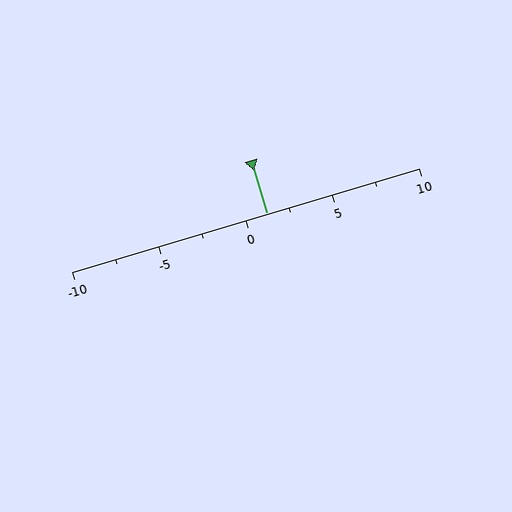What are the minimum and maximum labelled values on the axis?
The axis runs from -10 to 10.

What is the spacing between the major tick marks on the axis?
The major ticks are spaced 5 apart.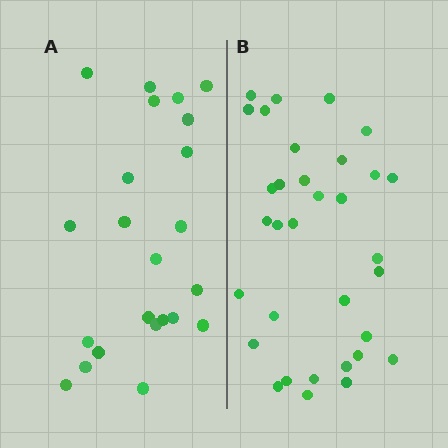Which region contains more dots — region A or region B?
Region B (the right region) has more dots.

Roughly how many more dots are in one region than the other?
Region B has roughly 10 or so more dots than region A.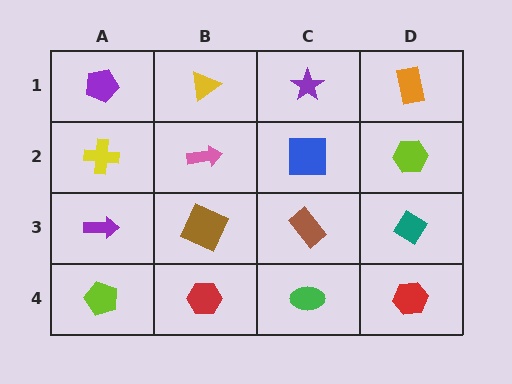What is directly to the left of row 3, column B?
A purple arrow.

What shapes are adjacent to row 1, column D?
A lime hexagon (row 2, column D), a purple star (row 1, column C).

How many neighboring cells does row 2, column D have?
3.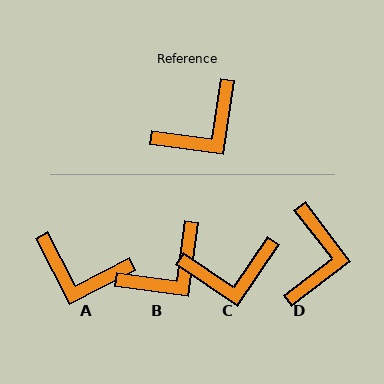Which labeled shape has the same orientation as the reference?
B.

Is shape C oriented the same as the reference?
No, it is off by about 26 degrees.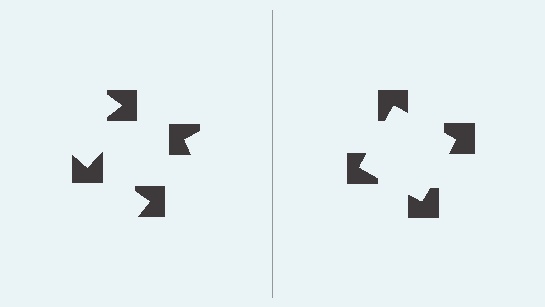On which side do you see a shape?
An illusory square appears on the right side. On the left side the wedge cuts are rotated, so no coherent shape forms.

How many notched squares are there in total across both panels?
8 — 4 on each side.